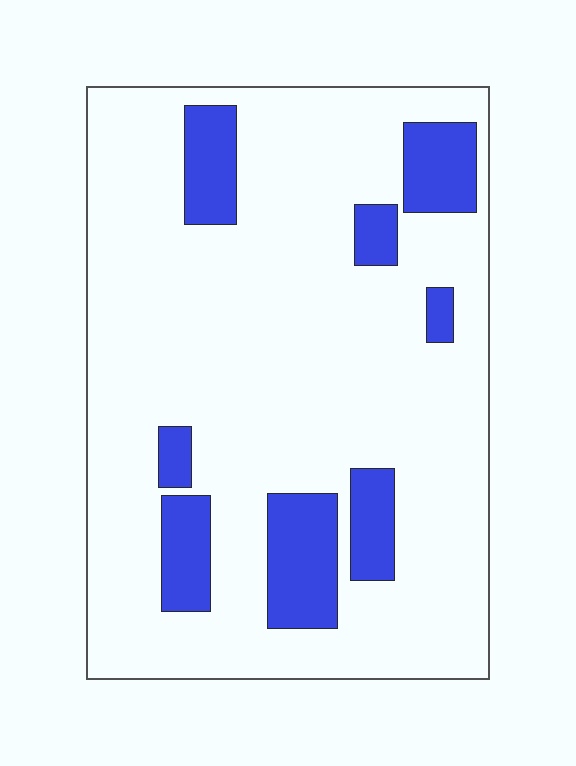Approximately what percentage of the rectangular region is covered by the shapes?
Approximately 15%.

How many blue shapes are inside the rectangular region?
8.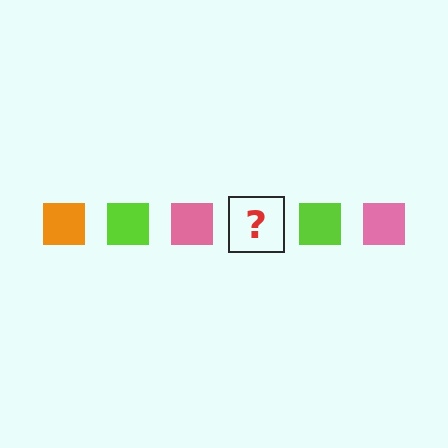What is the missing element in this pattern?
The missing element is an orange square.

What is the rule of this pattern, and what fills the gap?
The rule is that the pattern cycles through orange, lime, pink squares. The gap should be filled with an orange square.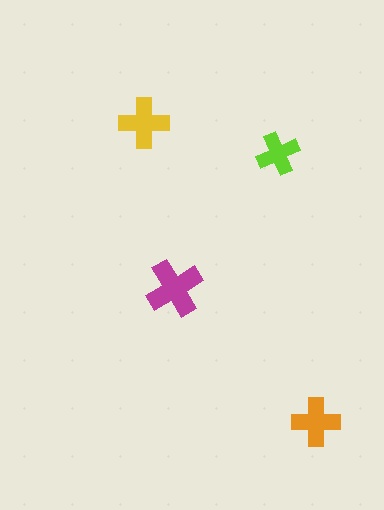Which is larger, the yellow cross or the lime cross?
The yellow one.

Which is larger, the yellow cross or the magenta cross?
The magenta one.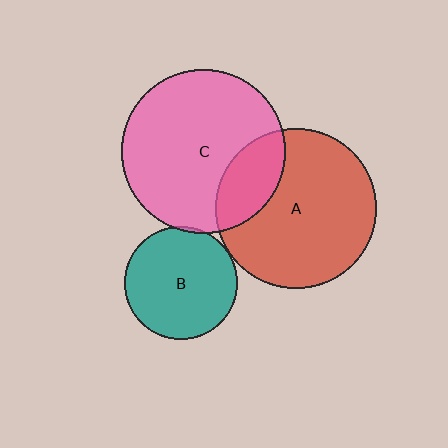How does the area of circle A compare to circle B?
Approximately 2.0 times.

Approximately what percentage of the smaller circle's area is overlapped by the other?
Approximately 20%.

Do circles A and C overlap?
Yes.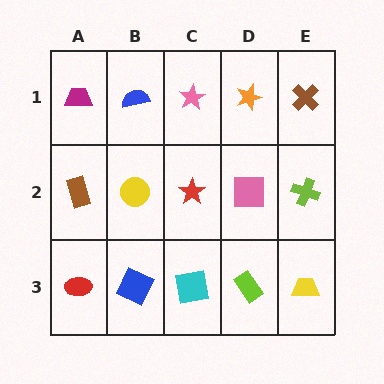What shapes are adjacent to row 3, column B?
A yellow circle (row 2, column B), a red ellipse (row 3, column A), a cyan square (row 3, column C).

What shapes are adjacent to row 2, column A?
A magenta trapezoid (row 1, column A), a red ellipse (row 3, column A), a yellow circle (row 2, column B).